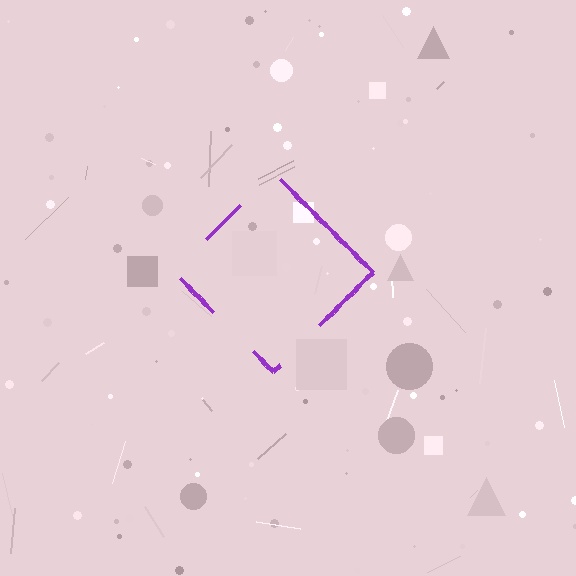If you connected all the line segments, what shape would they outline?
They would outline a diamond.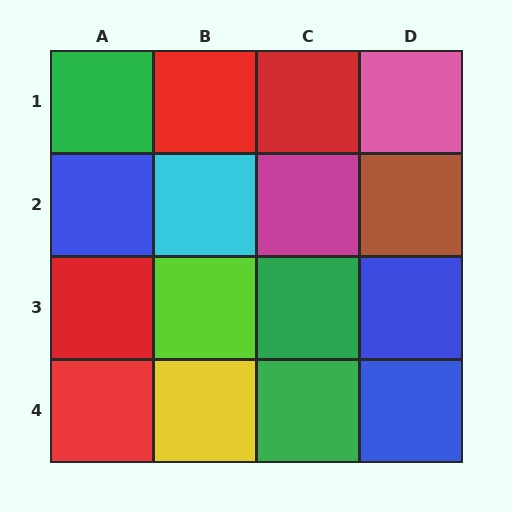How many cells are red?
4 cells are red.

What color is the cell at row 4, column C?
Green.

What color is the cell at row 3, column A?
Red.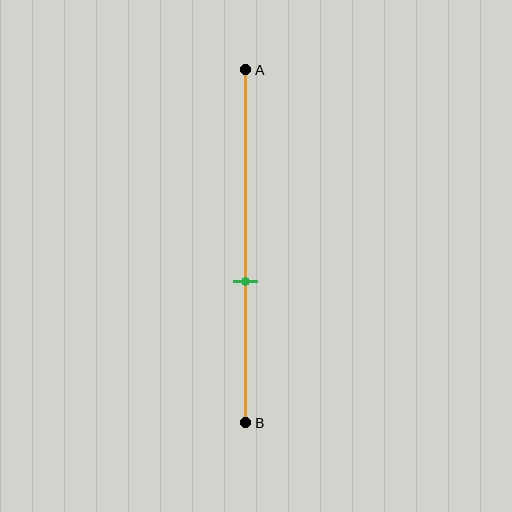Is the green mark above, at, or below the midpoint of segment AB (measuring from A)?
The green mark is below the midpoint of segment AB.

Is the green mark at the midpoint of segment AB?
No, the mark is at about 60% from A, not at the 50% midpoint.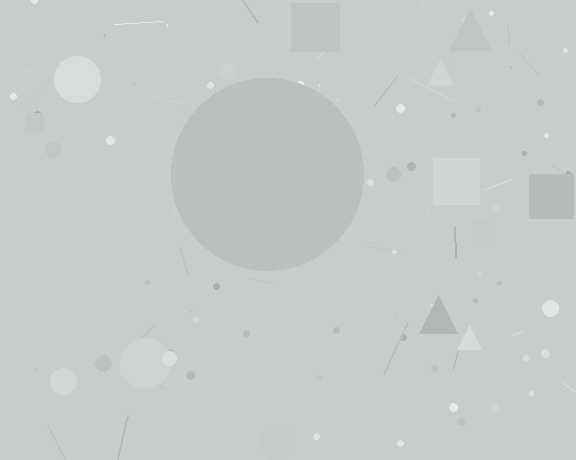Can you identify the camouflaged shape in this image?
The camouflaged shape is a circle.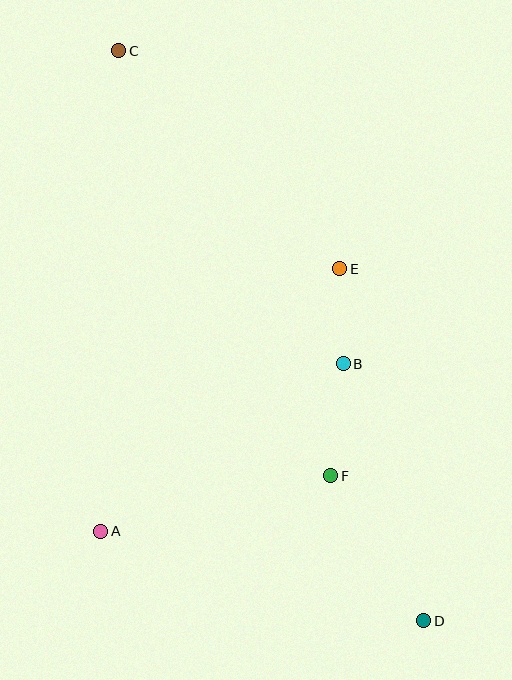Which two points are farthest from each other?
Points C and D are farthest from each other.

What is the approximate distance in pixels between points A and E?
The distance between A and E is approximately 355 pixels.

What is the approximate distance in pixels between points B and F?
The distance between B and F is approximately 113 pixels.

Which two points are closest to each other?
Points B and E are closest to each other.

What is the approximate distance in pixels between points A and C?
The distance between A and C is approximately 481 pixels.